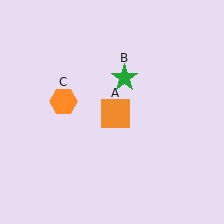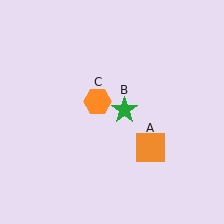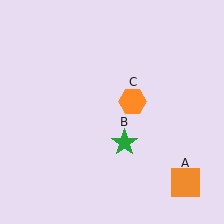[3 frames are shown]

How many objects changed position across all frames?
3 objects changed position: orange square (object A), green star (object B), orange hexagon (object C).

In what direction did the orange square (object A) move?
The orange square (object A) moved down and to the right.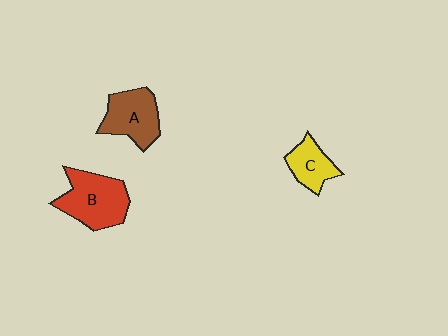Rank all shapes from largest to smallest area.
From largest to smallest: B (red), A (brown), C (yellow).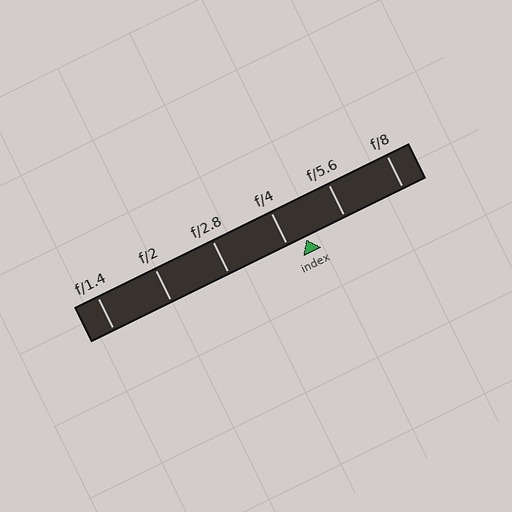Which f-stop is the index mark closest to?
The index mark is closest to f/4.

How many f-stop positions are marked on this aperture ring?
There are 6 f-stop positions marked.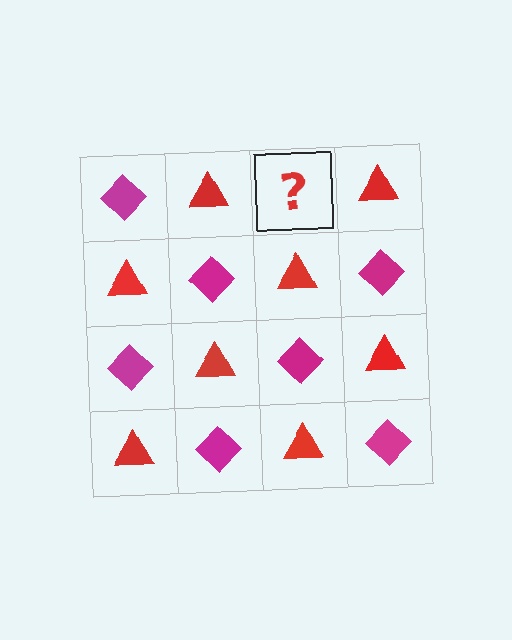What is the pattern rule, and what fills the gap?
The rule is that it alternates magenta diamond and red triangle in a checkerboard pattern. The gap should be filled with a magenta diamond.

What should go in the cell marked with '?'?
The missing cell should contain a magenta diamond.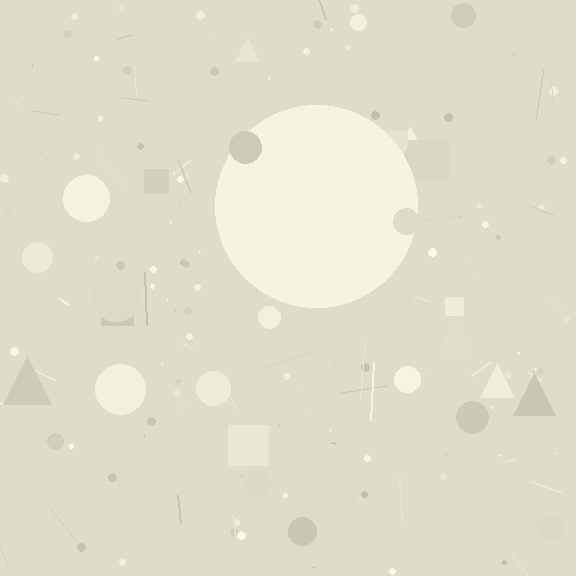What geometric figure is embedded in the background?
A circle is embedded in the background.